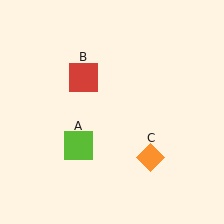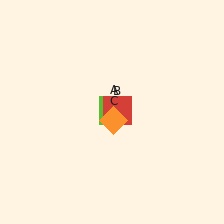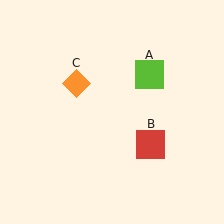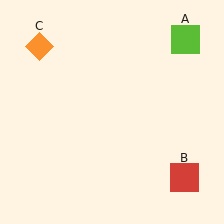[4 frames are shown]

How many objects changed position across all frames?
3 objects changed position: lime square (object A), red square (object B), orange diamond (object C).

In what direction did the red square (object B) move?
The red square (object B) moved down and to the right.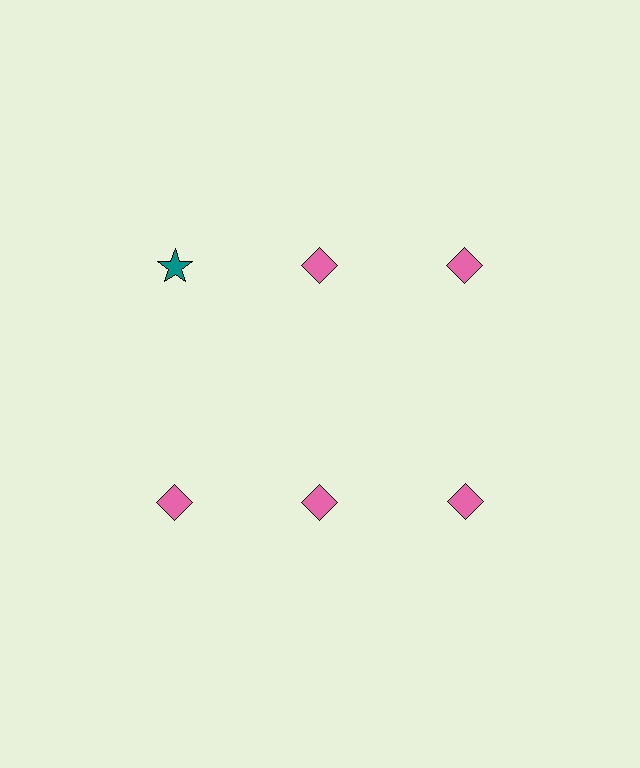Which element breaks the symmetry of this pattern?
The teal star in the top row, leftmost column breaks the symmetry. All other shapes are pink diamonds.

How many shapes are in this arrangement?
There are 6 shapes arranged in a grid pattern.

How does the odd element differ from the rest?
It differs in both color (teal instead of pink) and shape (star instead of diamond).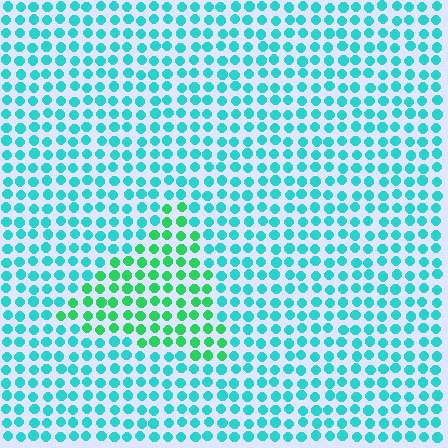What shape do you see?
I see a triangle.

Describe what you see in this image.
The image is filled with small cyan elements in a uniform arrangement. A triangle-shaped region is visible where the elements are tinted to a slightly different hue, forming a subtle color boundary.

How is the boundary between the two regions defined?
The boundary is defined purely by a slight shift in hue (about 39 degrees). Spacing, size, and orientation are identical on both sides.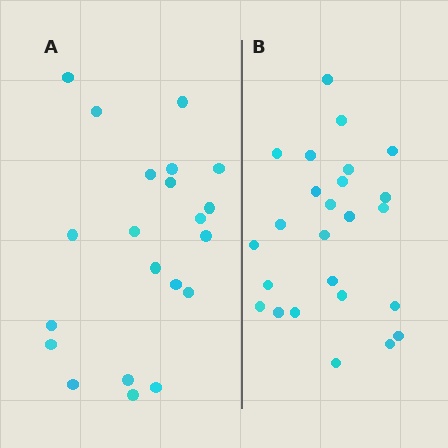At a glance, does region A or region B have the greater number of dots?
Region B (the right region) has more dots.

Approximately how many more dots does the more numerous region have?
Region B has about 4 more dots than region A.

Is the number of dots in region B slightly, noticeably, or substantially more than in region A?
Region B has only slightly more — the two regions are fairly close. The ratio is roughly 1.2 to 1.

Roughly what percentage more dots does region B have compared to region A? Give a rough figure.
About 20% more.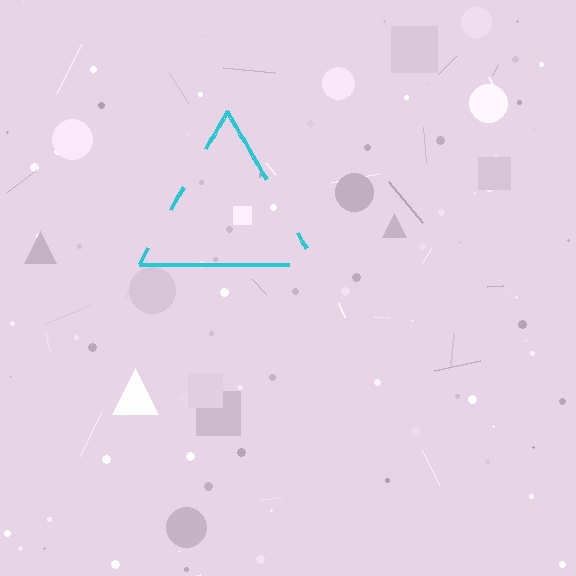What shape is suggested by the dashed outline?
The dashed outline suggests a triangle.